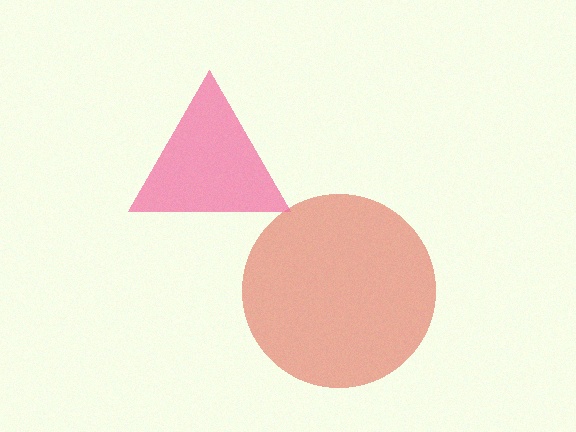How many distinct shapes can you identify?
There are 2 distinct shapes: a red circle, a pink triangle.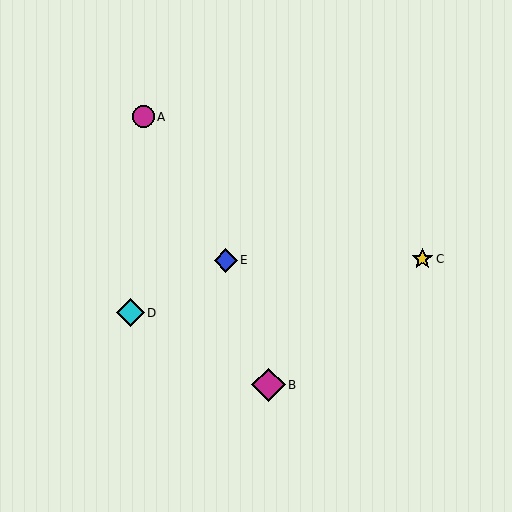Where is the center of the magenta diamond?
The center of the magenta diamond is at (268, 385).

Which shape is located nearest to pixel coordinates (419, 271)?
The yellow star (labeled C) at (422, 259) is nearest to that location.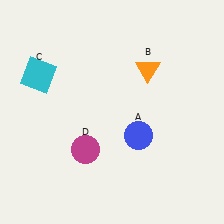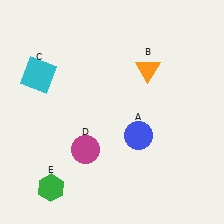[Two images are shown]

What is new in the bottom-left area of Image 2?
A green hexagon (E) was added in the bottom-left area of Image 2.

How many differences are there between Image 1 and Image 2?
There is 1 difference between the two images.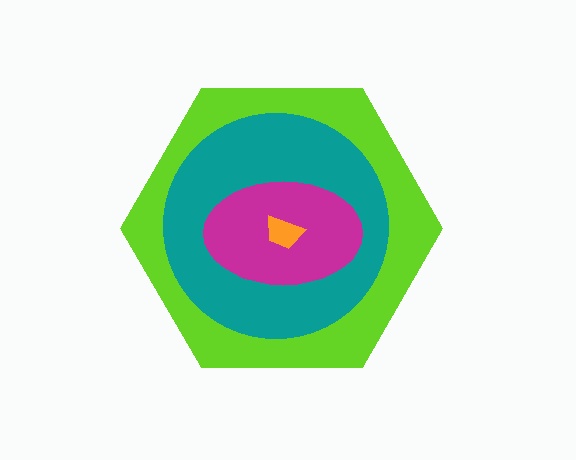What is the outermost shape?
The lime hexagon.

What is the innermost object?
The orange trapezoid.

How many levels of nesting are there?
4.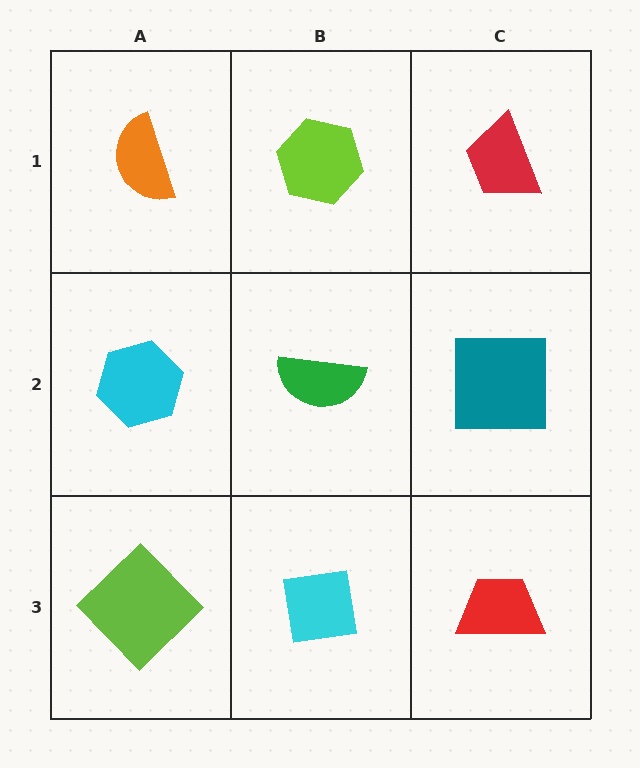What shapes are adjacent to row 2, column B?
A lime hexagon (row 1, column B), a cyan square (row 3, column B), a cyan hexagon (row 2, column A), a teal square (row 2, column C).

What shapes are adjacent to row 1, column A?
A cyan hexagon (row 2, column A), a lime hexagon (row 1, column B).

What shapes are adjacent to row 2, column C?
A red trapezoid (row 1, column C), a red trapezoid (row 3, column C), a green semicircle (row 2, column B).